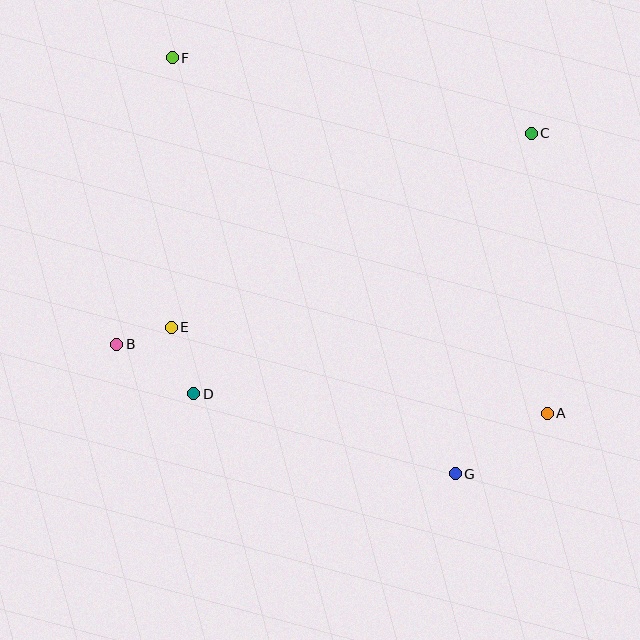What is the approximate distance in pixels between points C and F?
The distance between C and F is approximately 367 pixels.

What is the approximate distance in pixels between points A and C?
The distance between A and C is approximately 280 pixels.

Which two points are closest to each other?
Points B and E are closest to each other.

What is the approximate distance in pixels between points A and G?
The distance between A and G is approximately 110 pixels.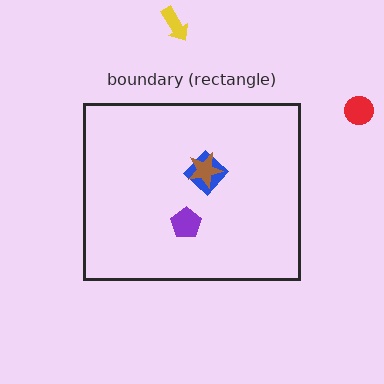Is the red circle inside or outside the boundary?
Outside.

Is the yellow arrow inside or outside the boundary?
Outside.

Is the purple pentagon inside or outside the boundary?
Inside.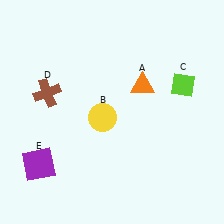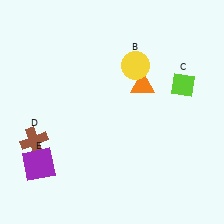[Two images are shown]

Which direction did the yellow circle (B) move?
The yellow circle (B) moved up.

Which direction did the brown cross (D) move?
The brown cross (D) moved down.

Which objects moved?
The objects that moved are: the yellow circle (B), the brown cross (D).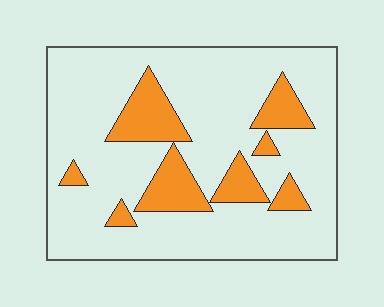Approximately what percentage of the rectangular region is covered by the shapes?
Approximately 20%.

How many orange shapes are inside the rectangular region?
8.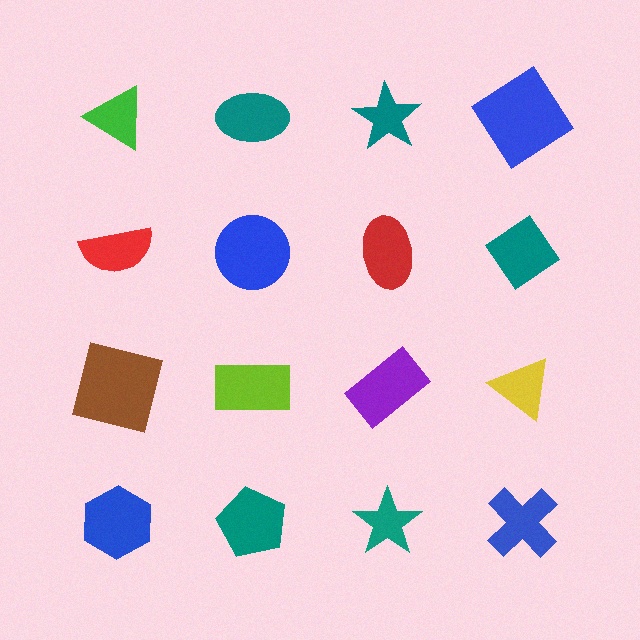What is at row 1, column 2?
A teal ellipse.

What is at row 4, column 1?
A blue hexagon.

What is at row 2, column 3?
A red ellipse.